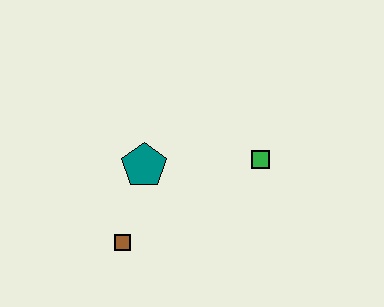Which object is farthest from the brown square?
The green square is farthest from the brown square.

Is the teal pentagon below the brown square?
No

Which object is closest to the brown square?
The teal pentagon is closest to the brown square.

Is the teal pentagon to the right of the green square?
No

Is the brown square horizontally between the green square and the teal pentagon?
No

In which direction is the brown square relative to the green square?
The brown square is to the left of the green square.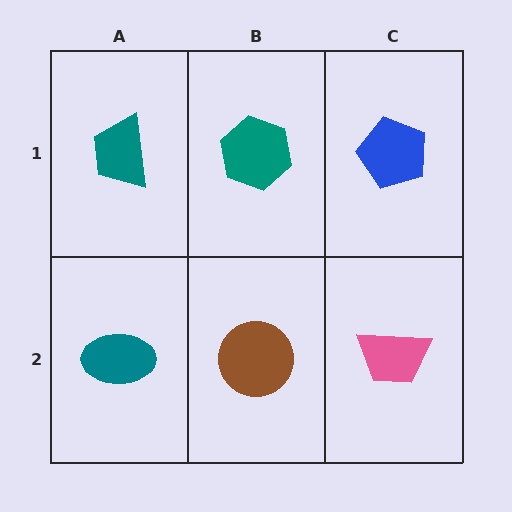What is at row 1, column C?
A blue pentagon.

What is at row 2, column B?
A brown circle.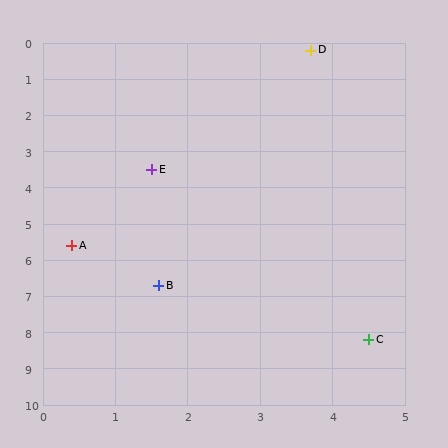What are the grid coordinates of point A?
Point A is at approximately (0.4, 5.6).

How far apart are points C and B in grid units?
Points C and B are about 3.3 grid units apart.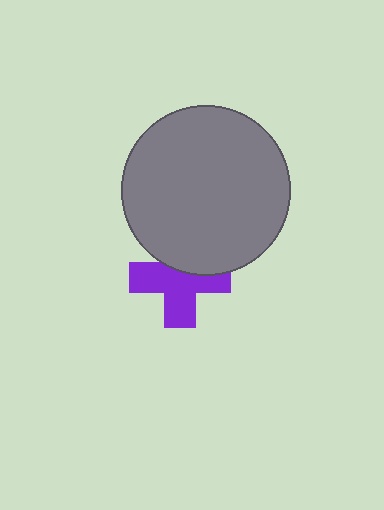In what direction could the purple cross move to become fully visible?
The purple cross could move down. That would shift it out from behind the gray circle entirely.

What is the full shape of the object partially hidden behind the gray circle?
The partially hidden object is a purple cross.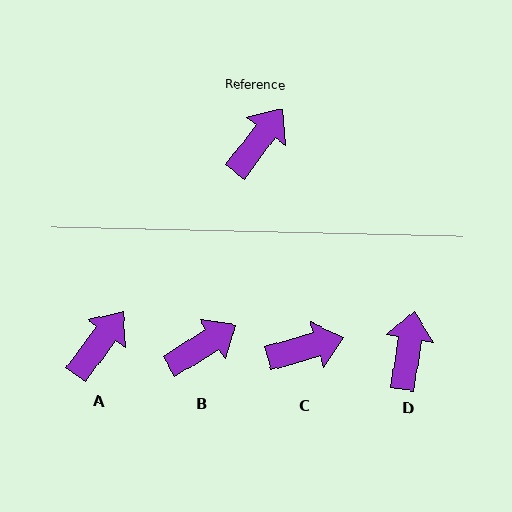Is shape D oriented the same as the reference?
No, it is off by about 28 degrees.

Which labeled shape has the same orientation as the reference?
A.